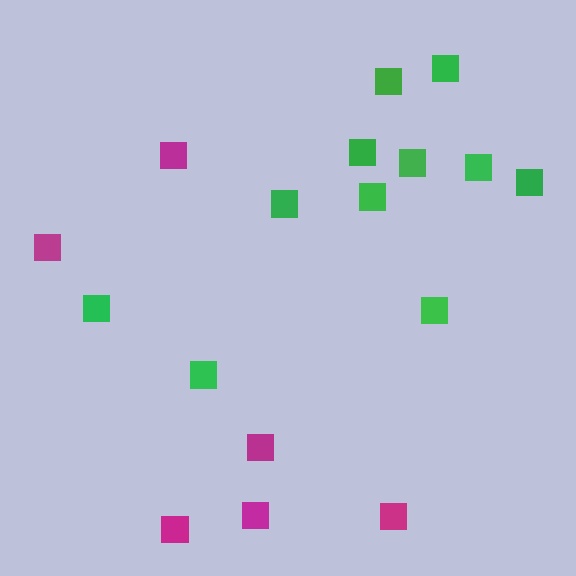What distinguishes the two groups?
There are 2 groups: one group of green squares (11) and one group of magenta squares (6).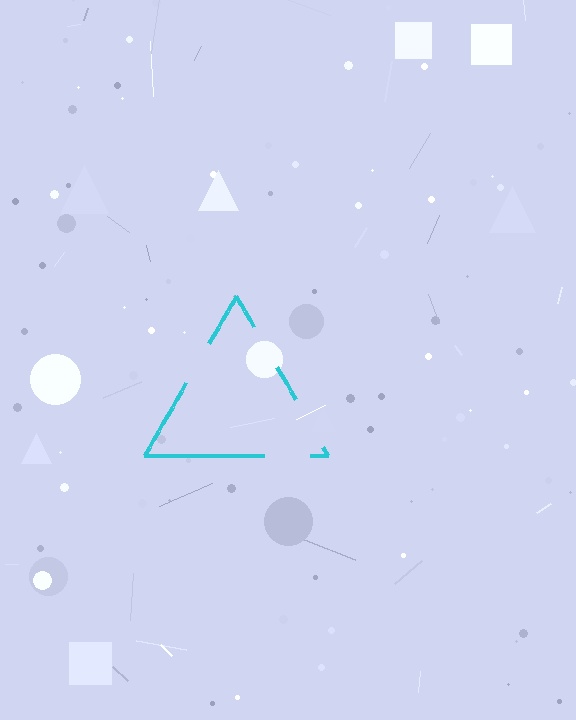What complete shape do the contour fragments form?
The contour fragments form a triangle.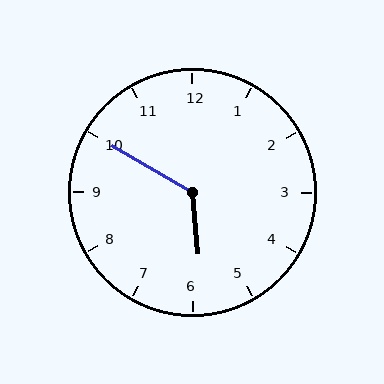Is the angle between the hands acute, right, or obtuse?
It is obtuse.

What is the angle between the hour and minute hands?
Approximately 125 degrees.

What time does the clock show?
5:50.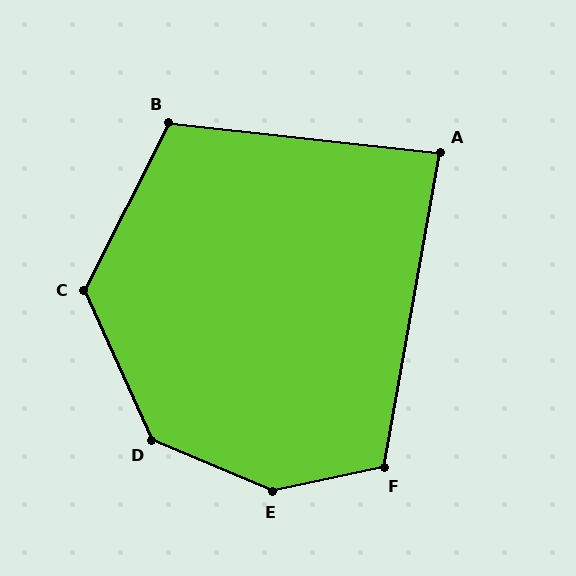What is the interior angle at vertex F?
Approximately 112 degrees (obtuse).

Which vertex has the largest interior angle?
E, at approximately 145 degrees.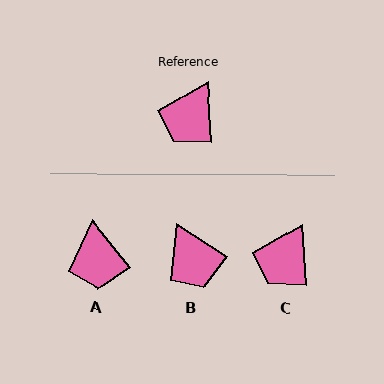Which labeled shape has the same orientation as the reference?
C.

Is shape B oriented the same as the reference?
No, it is off by about 53 degrees.